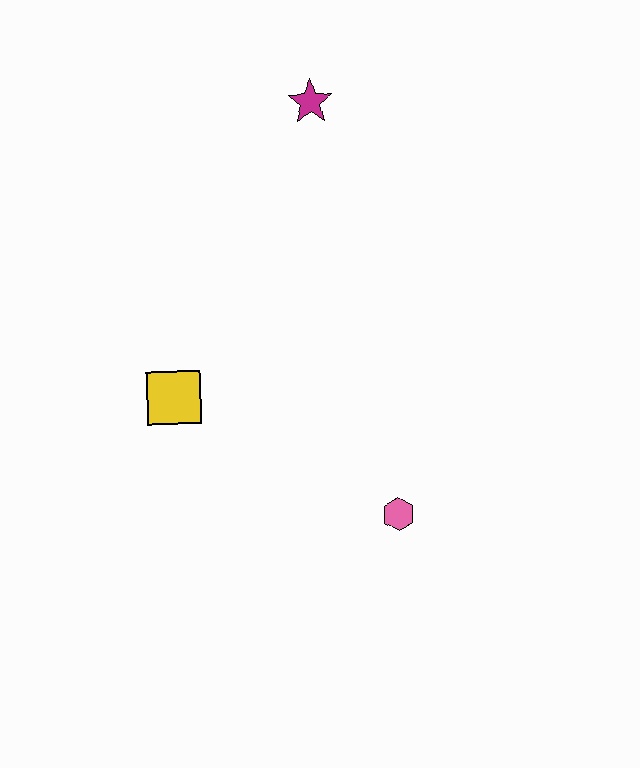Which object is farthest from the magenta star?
The pink hexagon is farthest from the magenta star.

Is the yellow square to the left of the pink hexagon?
Yes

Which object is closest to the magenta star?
The yellow square is closest to the magenta star.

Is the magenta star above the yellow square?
Yes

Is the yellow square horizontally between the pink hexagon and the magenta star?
No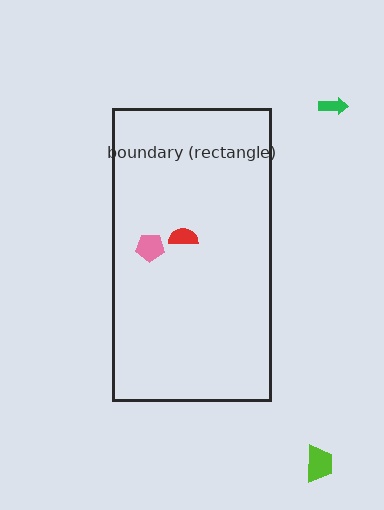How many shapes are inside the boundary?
2 inside, 2 outside.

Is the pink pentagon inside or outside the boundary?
Inside.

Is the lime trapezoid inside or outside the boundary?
Outside.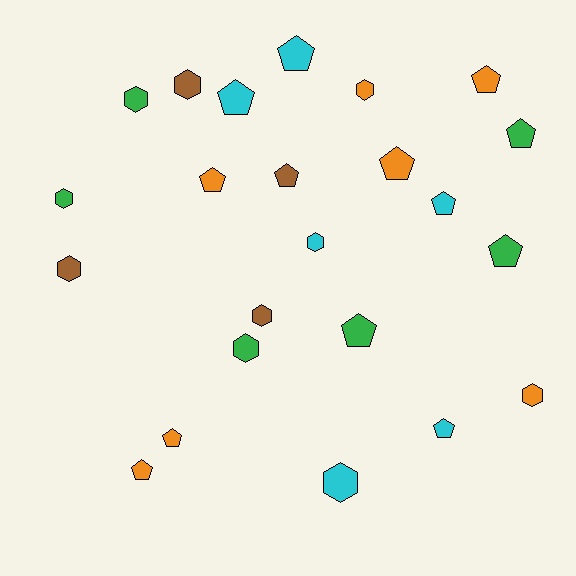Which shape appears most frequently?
Pentagon, with 13 objects.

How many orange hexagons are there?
There are 2 orange hexagons.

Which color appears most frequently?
Orange, with 7 objects.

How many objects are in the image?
There are 23 objects.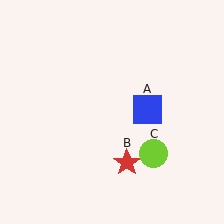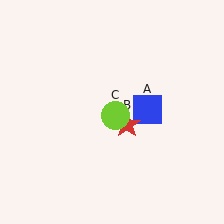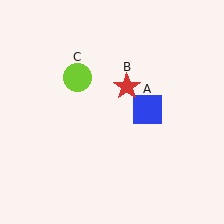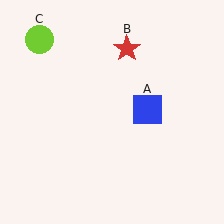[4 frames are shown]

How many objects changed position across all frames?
2 objects changed position: red star (object B), lime circle (object C).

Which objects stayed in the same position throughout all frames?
Blue square (object A) remained stationary.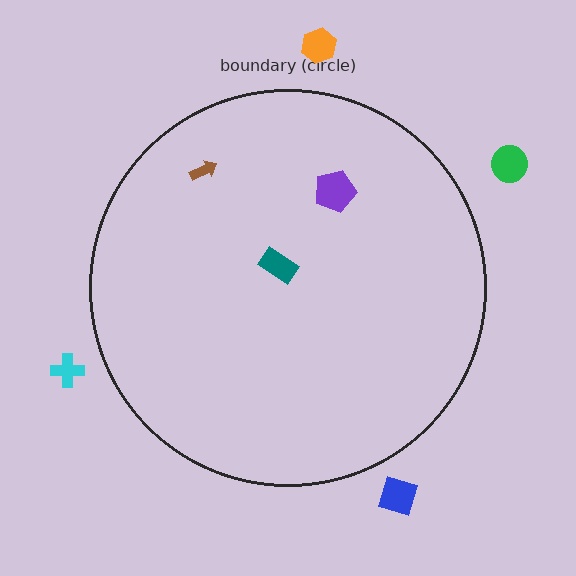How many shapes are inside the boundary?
3 inside, 4 outside.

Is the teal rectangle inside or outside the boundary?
Inside.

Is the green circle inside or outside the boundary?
Outside.